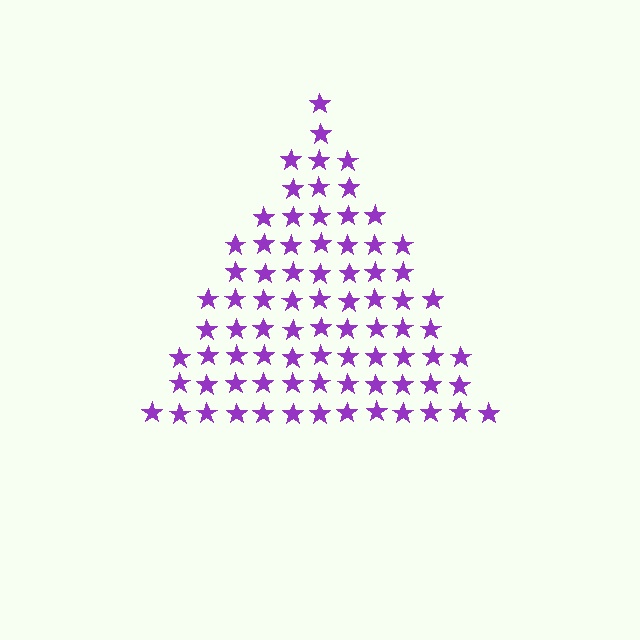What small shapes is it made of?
It is made of small stars.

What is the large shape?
The large shape is a triangle.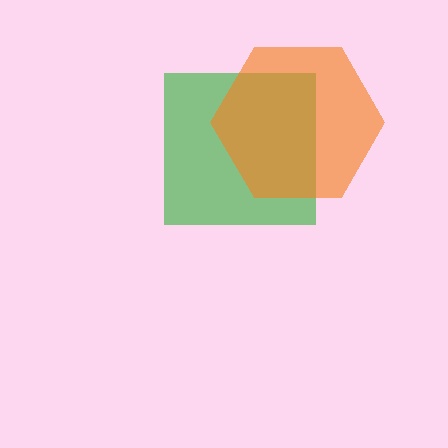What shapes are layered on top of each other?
The layered shapes are: a green square, an orange hexagon.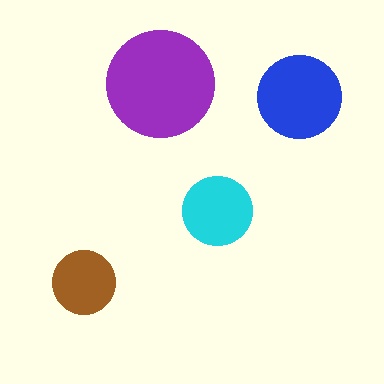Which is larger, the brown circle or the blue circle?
The blue one.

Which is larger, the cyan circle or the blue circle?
The blue one.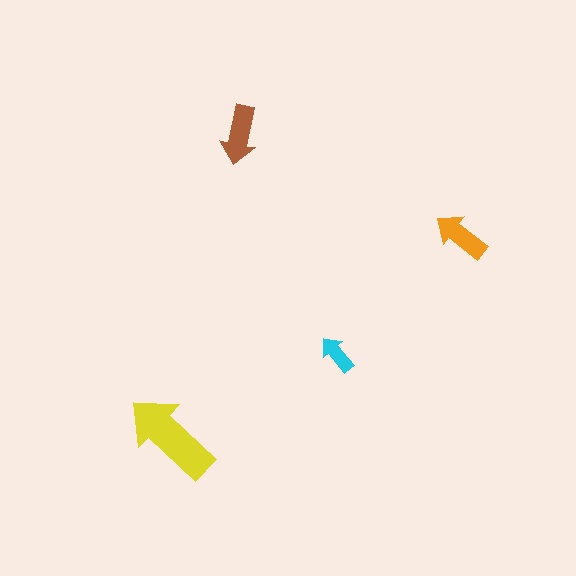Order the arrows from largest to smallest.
the yellow one, the brown one, the orange one, the cyan one.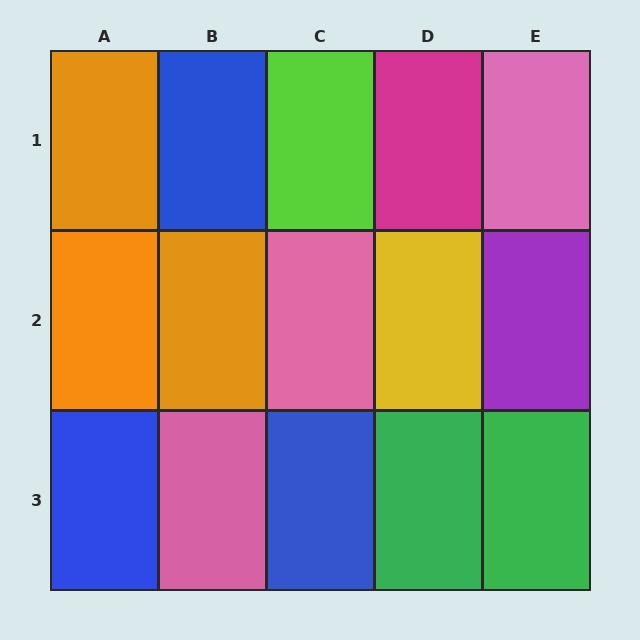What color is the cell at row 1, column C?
Lime.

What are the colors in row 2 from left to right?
Orange, orange, pink, yellow, purple.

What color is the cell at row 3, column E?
Green.